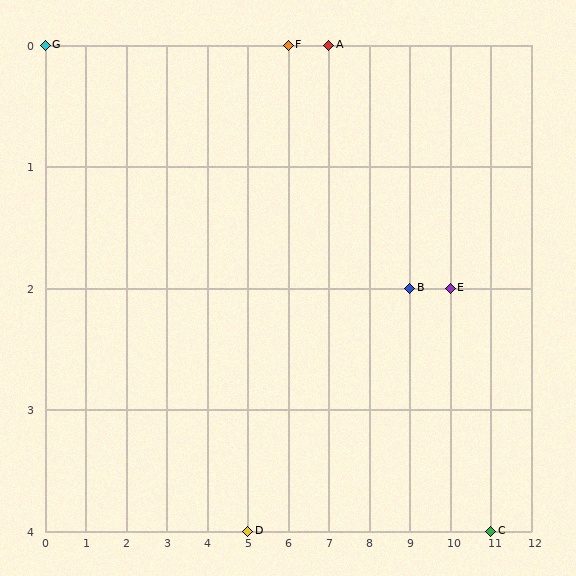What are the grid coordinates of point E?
Point E is at grid coordinates (10, 2).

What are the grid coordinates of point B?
Point B is at grid coordinates (9, 2).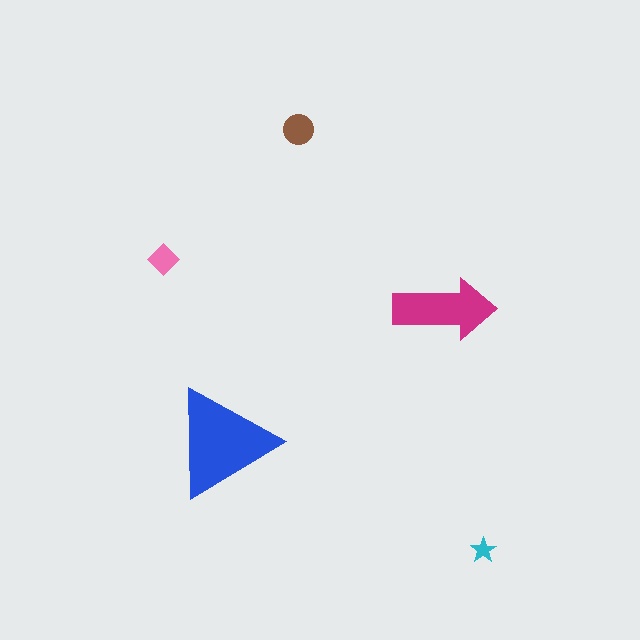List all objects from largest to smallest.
The blue triangle, the magenta arrow, the brown circle, the pink diamond, the cyan star.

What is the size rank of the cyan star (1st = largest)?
5th.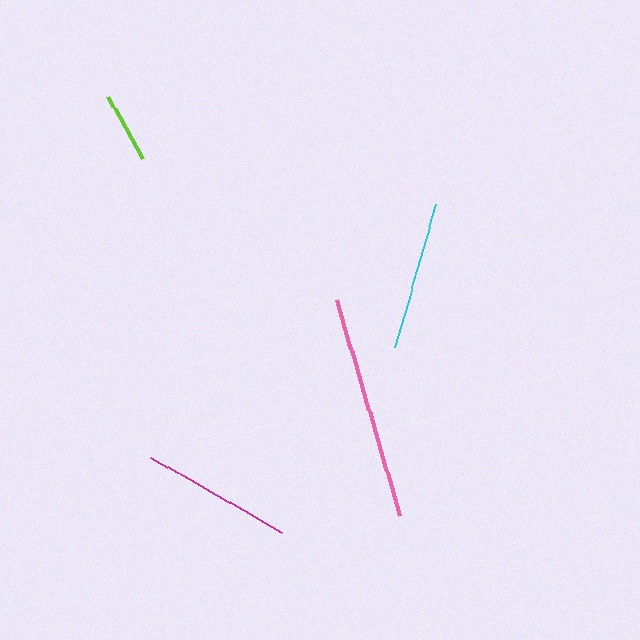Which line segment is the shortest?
The lime line is the shortest at approximately 71 pixels.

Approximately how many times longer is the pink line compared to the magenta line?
The pink line is approximately 1.5 times the length of the magenta line.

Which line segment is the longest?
The pink line is the longest at approximately 225 pixels.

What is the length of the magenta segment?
The magenta segment is approximately 151 pixels long.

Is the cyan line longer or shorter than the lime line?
The cyan line is longer than the lime line.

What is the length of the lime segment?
The lime segment is approximately 71 pixels long.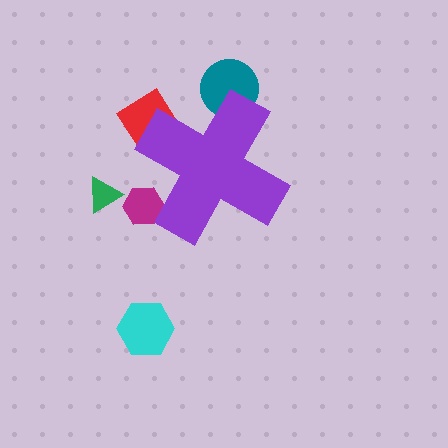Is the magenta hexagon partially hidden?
Yes, the magenta hexagon is partially hidden behind the purple cross.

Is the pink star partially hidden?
Yes, the pink star is partially hidden behind the purple cross.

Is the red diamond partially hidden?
Yes, the red diamond is partially hidden behind the purple cross.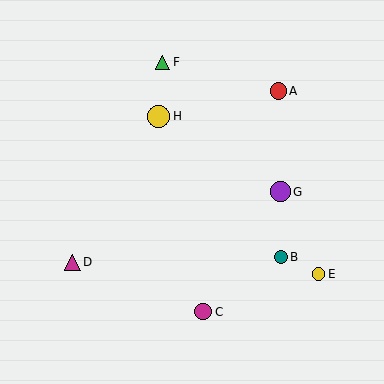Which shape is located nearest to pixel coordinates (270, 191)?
The purple circle (labeled G) at (281, 192) is nearest to that location.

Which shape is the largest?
The yellow circle (labeled H) is the largest.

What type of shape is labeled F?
Shape F is a green triangle.